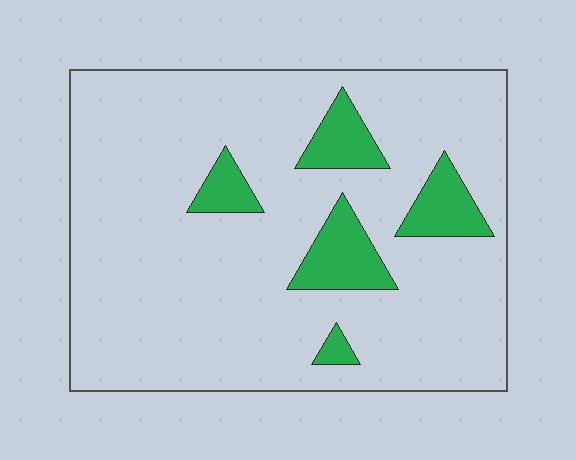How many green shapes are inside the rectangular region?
5.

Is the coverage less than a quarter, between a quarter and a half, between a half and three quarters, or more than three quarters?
Less than a quarter.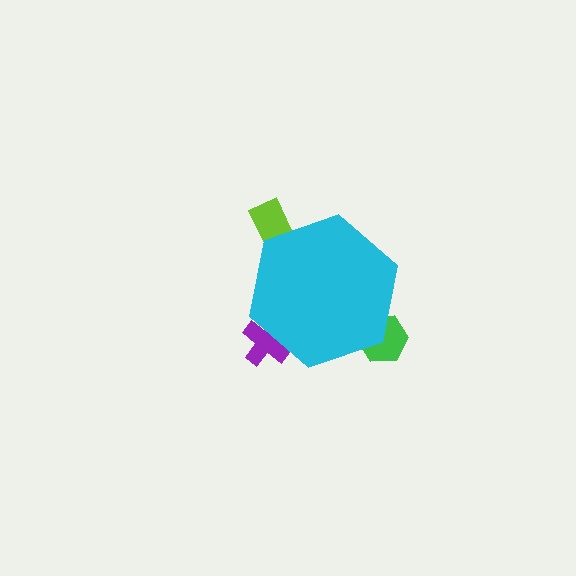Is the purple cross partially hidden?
Yes, the purple cross is partially hidden behind the cyan hexagon.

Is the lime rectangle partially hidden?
Yes, the lime rectangle is partially hidden behind the cyan hexagon.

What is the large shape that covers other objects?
A cyan hexagon.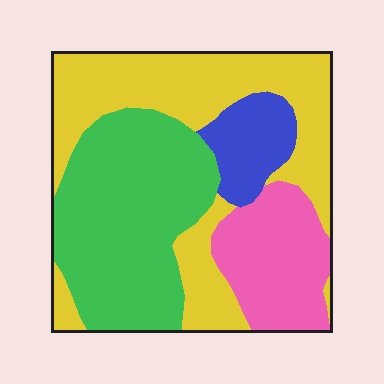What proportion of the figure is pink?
Pink takes up about one sixth (1/6) of the figure.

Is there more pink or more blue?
Pink.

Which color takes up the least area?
Blue, at roughly 10%.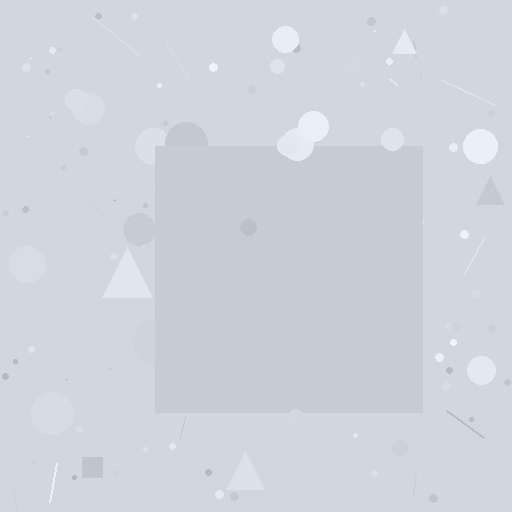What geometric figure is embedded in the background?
A square is embedded in the background.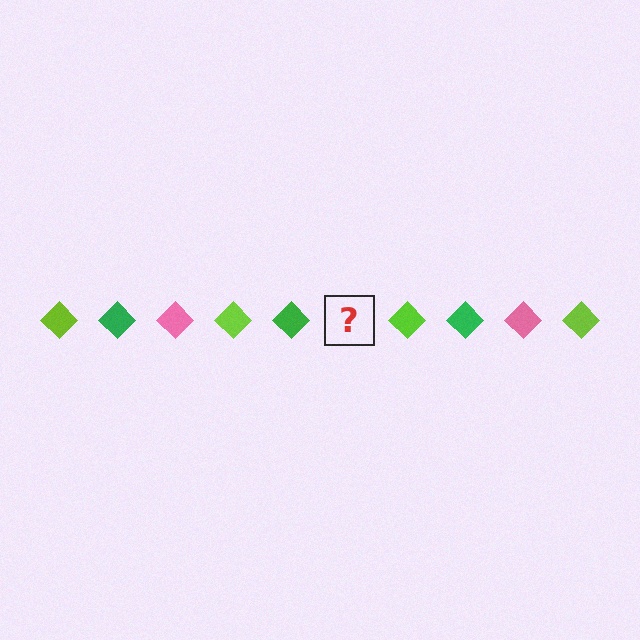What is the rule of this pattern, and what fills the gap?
The rule is that the pattern cycles through lime, green, pink diamonds. The gap should be filled with a pink diamond.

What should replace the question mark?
The question mark should be replaced with a pink diamond.